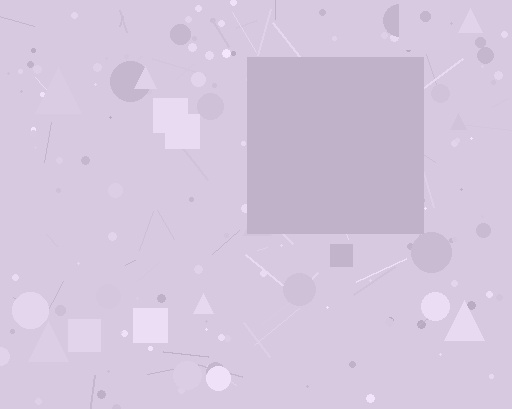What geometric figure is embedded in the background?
A square is embedded in the background.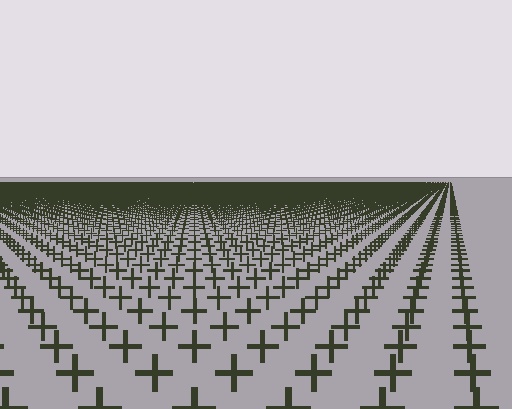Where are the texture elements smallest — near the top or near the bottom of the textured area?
Near the top.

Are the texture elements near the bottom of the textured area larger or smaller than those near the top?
Larger. Near the bottom, elements are closer to the viewer and appear at a bigger on-screen size.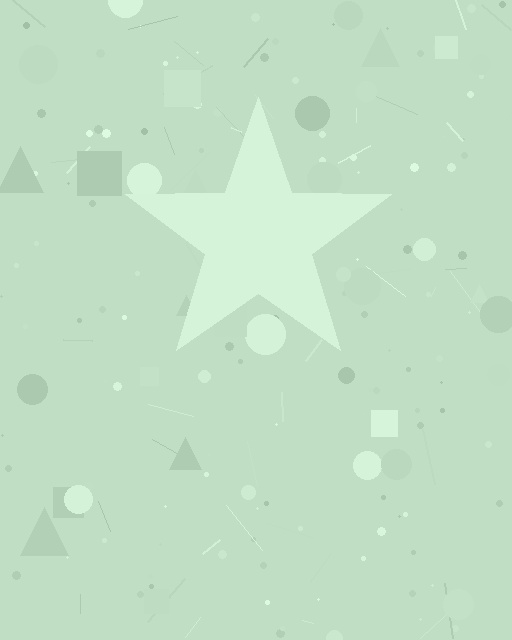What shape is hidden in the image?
A star is hidden in the image.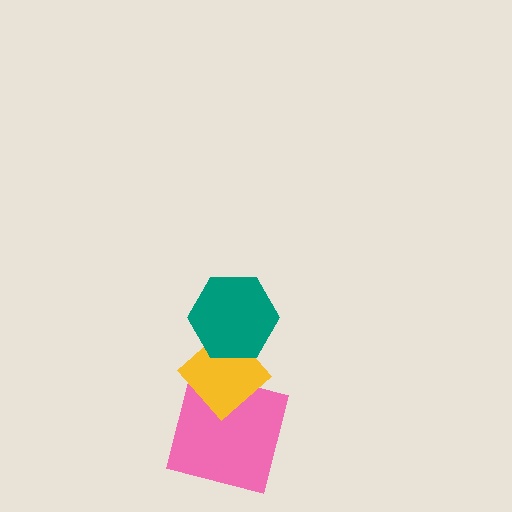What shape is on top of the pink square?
The yellow diamond is on top of the pink square.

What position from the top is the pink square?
The pink square is 3rd from the top.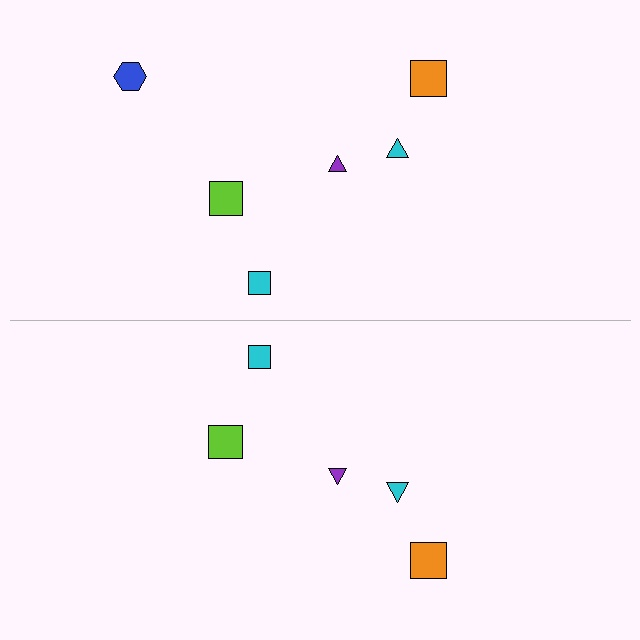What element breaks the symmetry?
A blue hexagon is missing from the bottom side.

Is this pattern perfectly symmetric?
No, the pattern is not perfectly symmetric. A blue hexagon is missing from the bottom side.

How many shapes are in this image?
There are 11 shapes in this image.